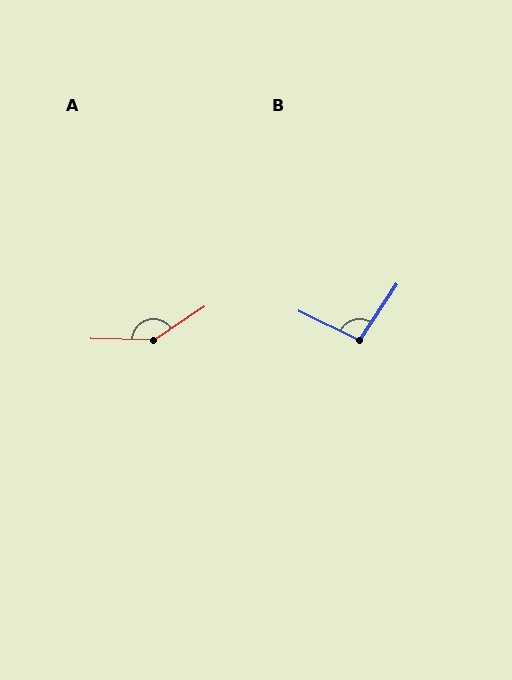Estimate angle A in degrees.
Approximately 145 degrees.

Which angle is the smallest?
B, at approximately 98 degrees.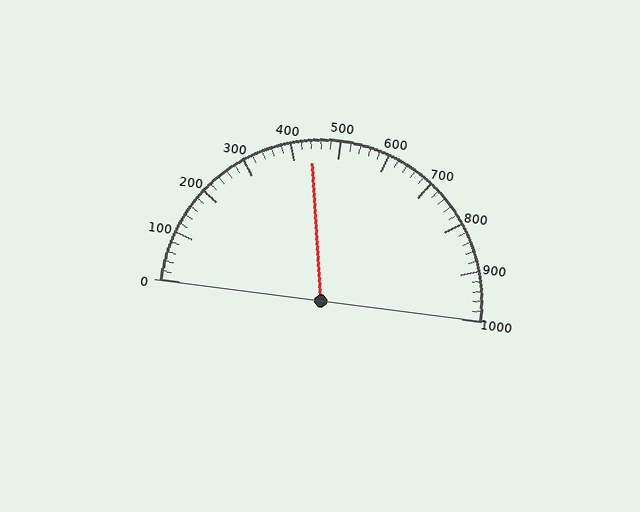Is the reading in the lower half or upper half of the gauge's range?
The reading is in the lower half of the range (0 to 1000).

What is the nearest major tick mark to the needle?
The nearest major tick mark is 400.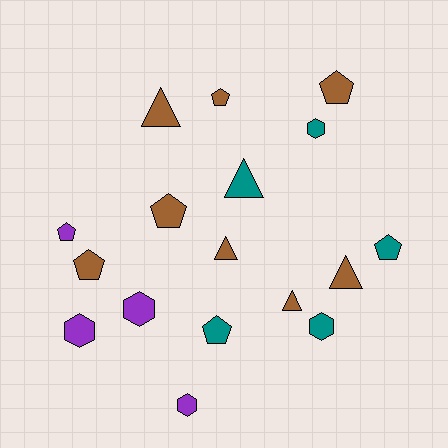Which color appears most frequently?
Brown, with 8 objects.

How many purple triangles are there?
There are no purple triangles.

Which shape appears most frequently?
Pentagon, with 7 objects.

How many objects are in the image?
There are 17 objects.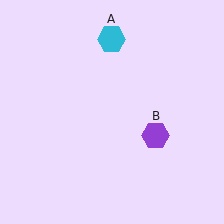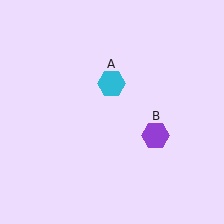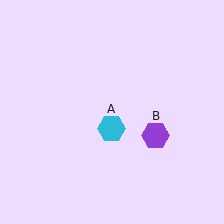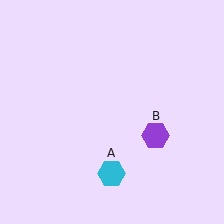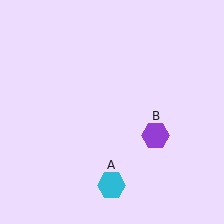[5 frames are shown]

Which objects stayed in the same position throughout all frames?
Purple hexagon (object B) remained stationary.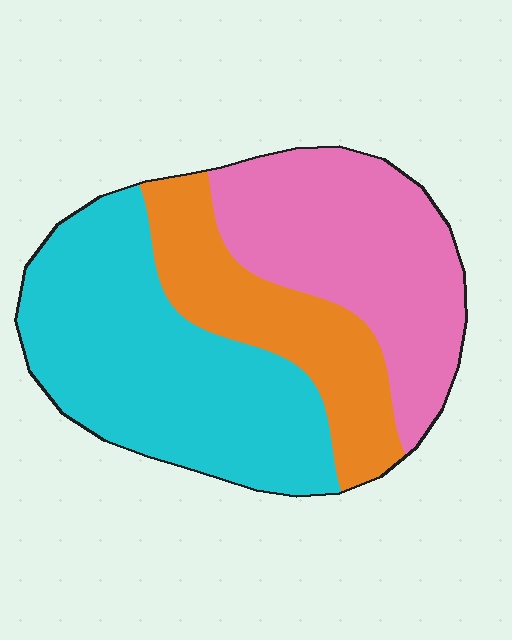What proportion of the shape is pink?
Pink takes up about one third (1/3) of the shape.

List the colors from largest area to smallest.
From largest to smallest: cyan, pink, orange.